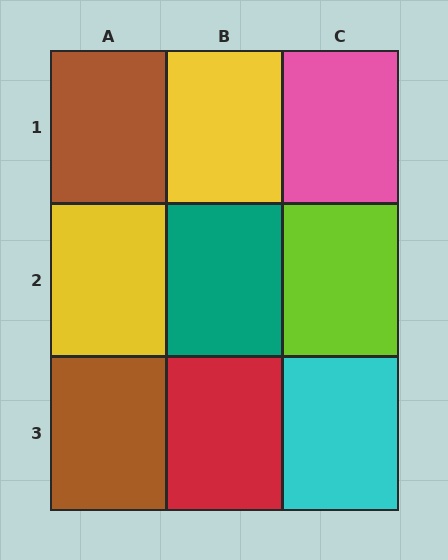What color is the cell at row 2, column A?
Yellow.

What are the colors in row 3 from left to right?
Brown, red, cyan.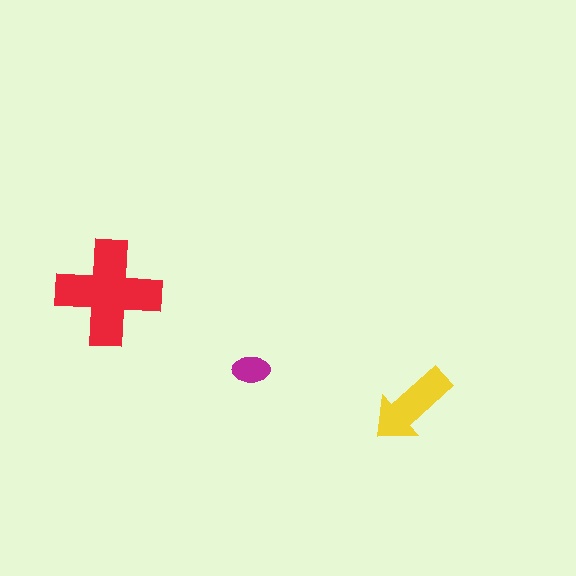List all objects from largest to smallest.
The red cross, the yellow arrow, the magenta ellipse.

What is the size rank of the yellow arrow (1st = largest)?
2nd.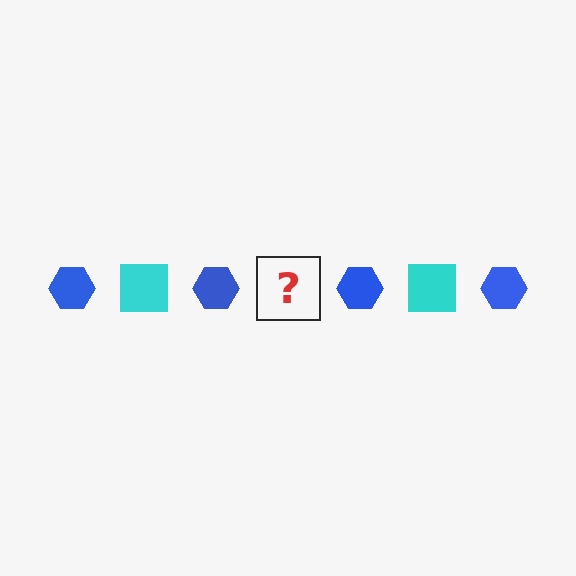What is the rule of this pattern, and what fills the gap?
The rule is that the pattern alternates between blue hexagon and cyan square. The gap should be filled with a cyan square.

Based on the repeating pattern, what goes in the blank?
The blank should be a cyan square.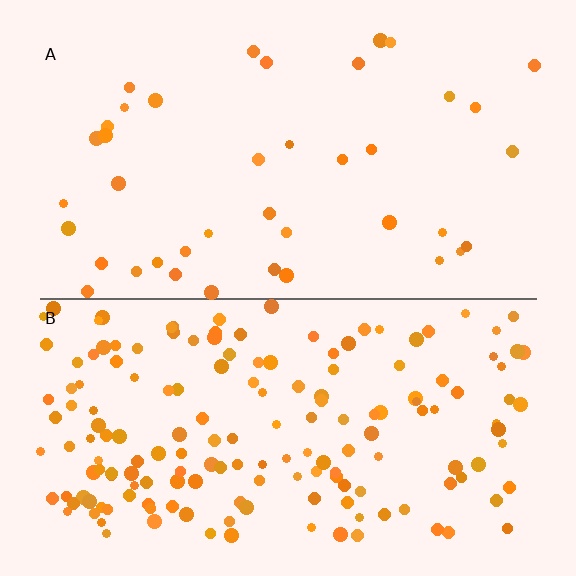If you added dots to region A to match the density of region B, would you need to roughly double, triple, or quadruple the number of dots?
Approximately quadruple.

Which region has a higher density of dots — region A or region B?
B (the bottom).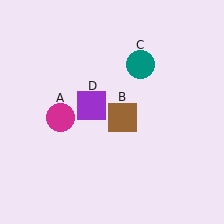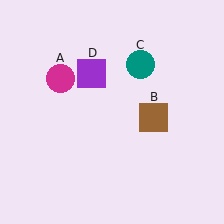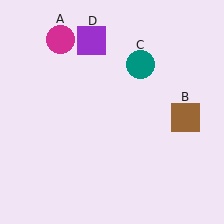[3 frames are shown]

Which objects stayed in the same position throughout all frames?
Teal circle (object C) remained stationary.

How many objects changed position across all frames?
3 objects changed position: magenta circle (object A), brown square (object B), purple square (object D).